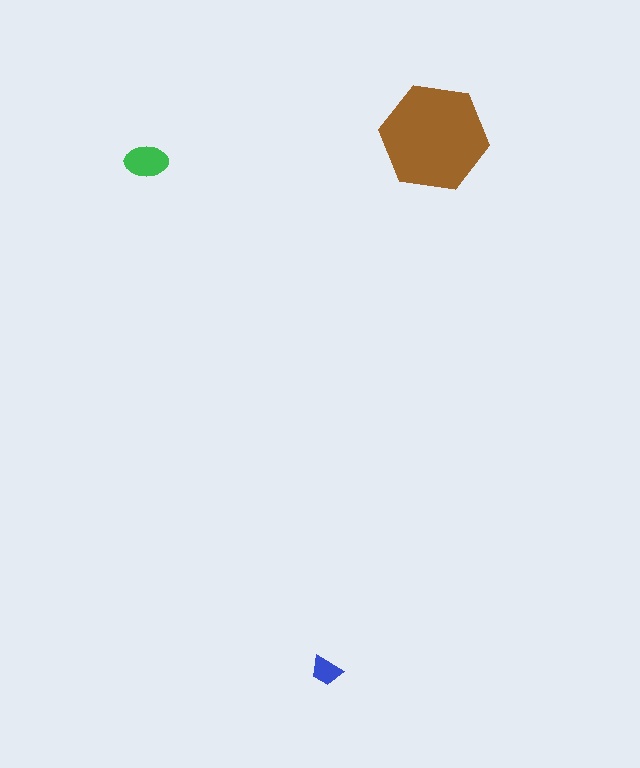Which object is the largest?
The brown hexagon.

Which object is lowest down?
The blue trapezoid is bottommost.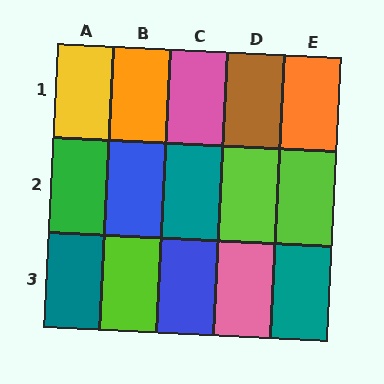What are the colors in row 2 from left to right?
Green, blue, teal, lime, lime.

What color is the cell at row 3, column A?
Teal.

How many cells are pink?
2 cells are pink.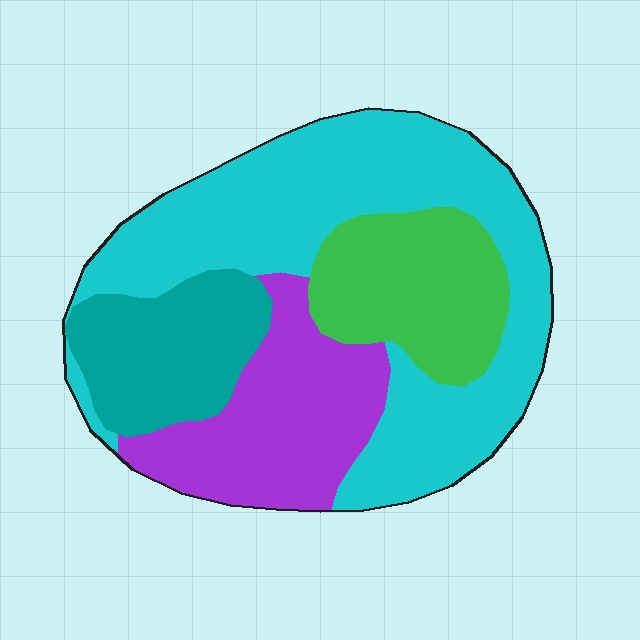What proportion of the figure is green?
Green takes up less than a quarter of the figure.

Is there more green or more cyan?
Cyan.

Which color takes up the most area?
Cyan, at roughly 45%.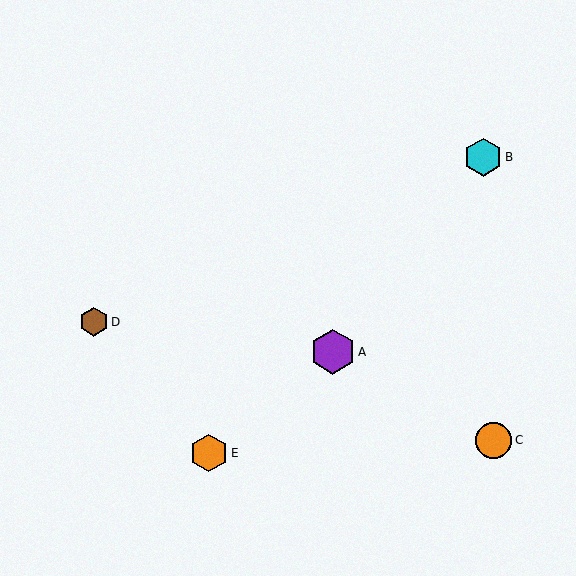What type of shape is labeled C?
Shape C is an orange circle.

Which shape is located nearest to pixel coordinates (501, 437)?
The orange circle (labeled C) at (494, 440) is nearest to that location.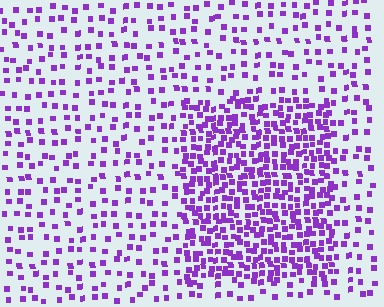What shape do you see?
I see a rectangle.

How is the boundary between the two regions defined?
The boundary is defined by a change in element density (approximately 2.6x ratio). All elements are the same color, size, and shape.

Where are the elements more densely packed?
The elements are more densely packed inside the rectangle boundary.